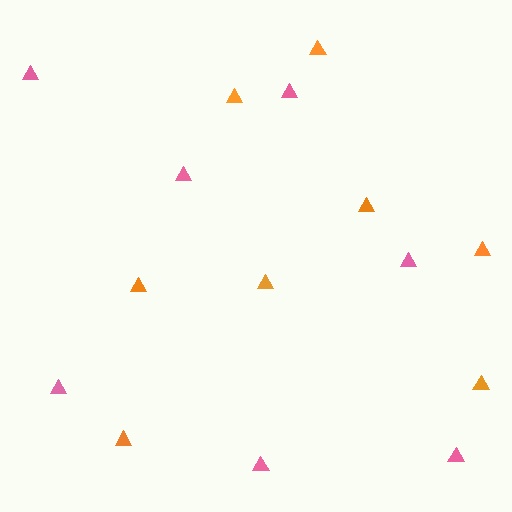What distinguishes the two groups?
There are 2 groups: one group of orange triangles (8) and one group of pink triangles (7).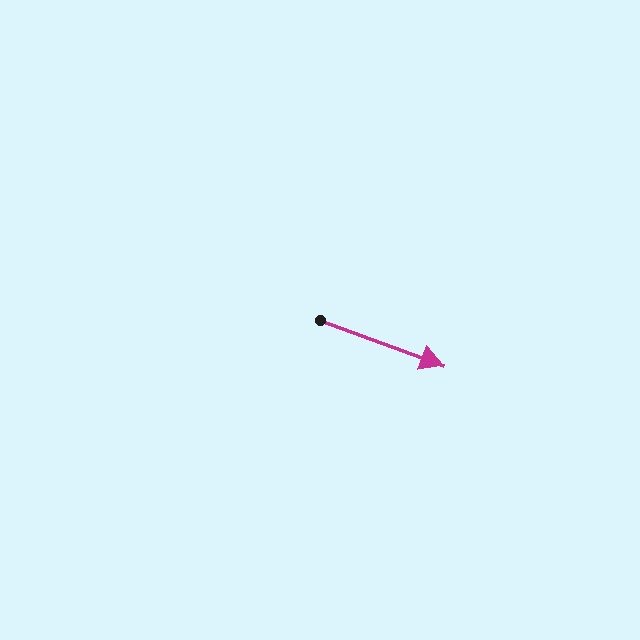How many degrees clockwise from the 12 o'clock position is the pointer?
Approximately 110 degrees.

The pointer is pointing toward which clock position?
Roughly 4 o'clock.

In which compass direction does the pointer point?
East.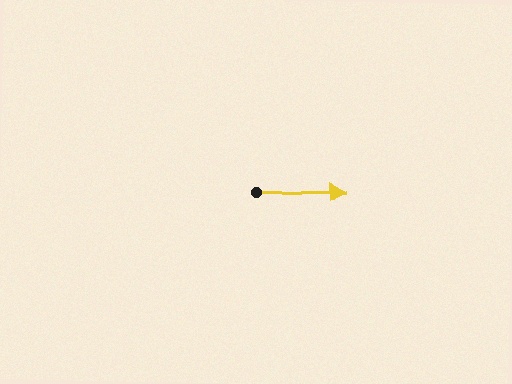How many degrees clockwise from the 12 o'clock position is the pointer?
Approximately 89 degrees.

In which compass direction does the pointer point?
East.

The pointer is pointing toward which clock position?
Roughly 3 o'clock.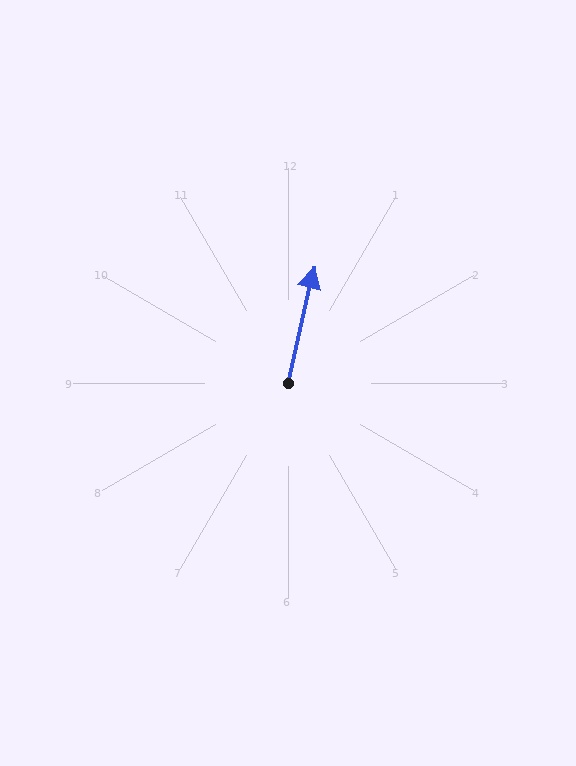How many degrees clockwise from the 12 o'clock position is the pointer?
Approximately 13 degrees.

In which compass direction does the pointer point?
North.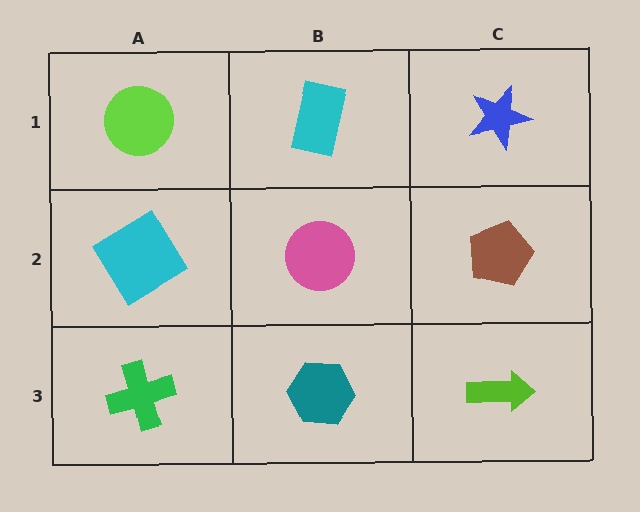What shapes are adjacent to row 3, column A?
A cyan diamond (row 2, column A), a teal hexagon (row 3, column B).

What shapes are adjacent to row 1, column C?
A brown pentagon (row 2, column C), a cyan rectangle (row 1, column B).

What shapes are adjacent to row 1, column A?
A cyan diamond (row 2, column A), a cyan rectangle (row 1, column B).